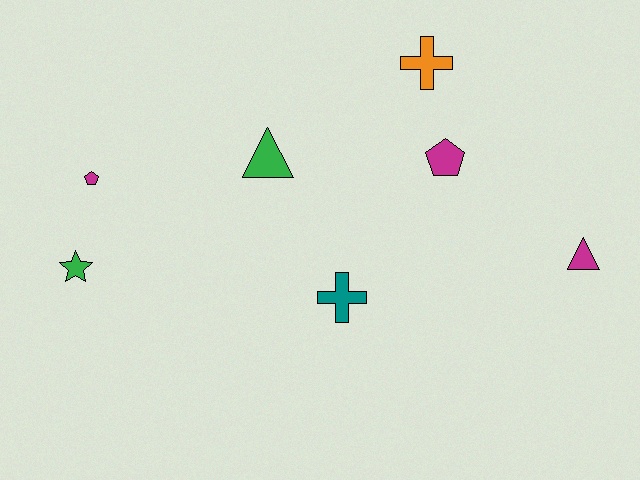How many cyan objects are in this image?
There are no cyan objects.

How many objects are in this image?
There are 7 objects.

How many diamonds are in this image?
There are no diamonds.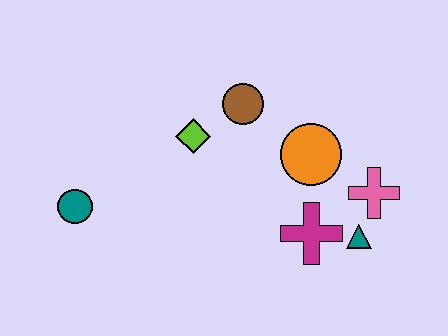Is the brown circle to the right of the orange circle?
No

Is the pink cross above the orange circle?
No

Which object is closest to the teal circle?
The lime diamond is closest to the teal circle.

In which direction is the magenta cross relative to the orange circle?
The magenta cross is below the orange circle.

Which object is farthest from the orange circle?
The teal circle is farthest from the orange circle.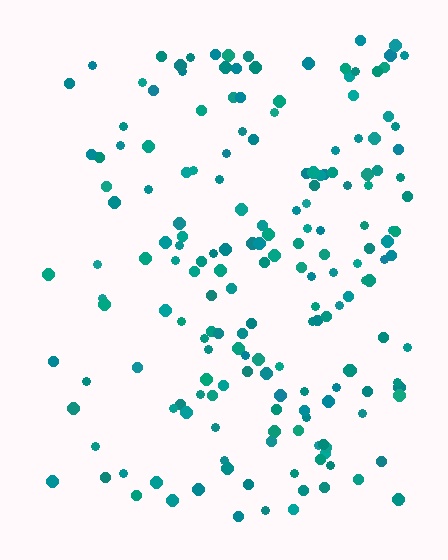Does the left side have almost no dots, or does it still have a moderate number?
Still a moderate number, just noticeably fewer than the right.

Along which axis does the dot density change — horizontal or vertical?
Horizontal.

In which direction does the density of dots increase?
From left to right, with the right side densest.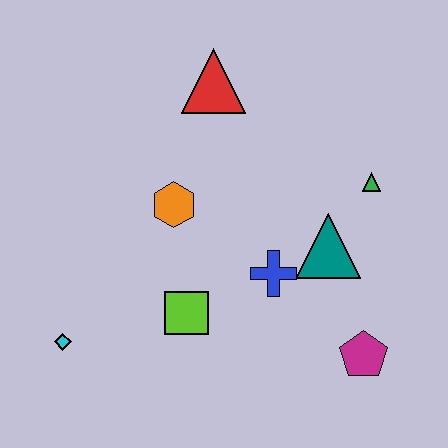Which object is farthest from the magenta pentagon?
The red triangle is farthest from the magenta pentagon.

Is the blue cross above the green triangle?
No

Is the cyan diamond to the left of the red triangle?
Yes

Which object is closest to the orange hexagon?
The lime square is closest to the orange hexagon.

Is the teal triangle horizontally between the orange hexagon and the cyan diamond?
No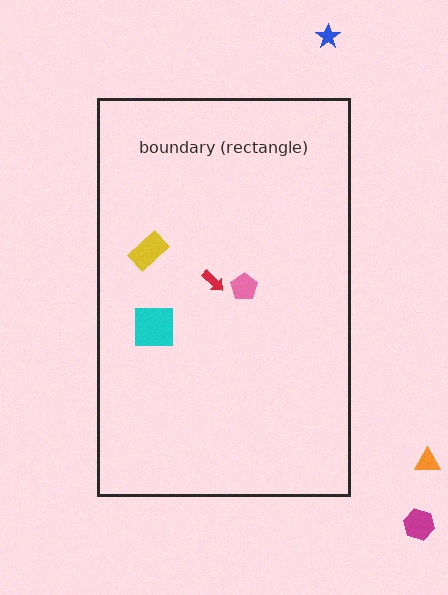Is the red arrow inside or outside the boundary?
Inside.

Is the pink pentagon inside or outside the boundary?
Inside.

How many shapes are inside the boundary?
4 inside, 3 outside.